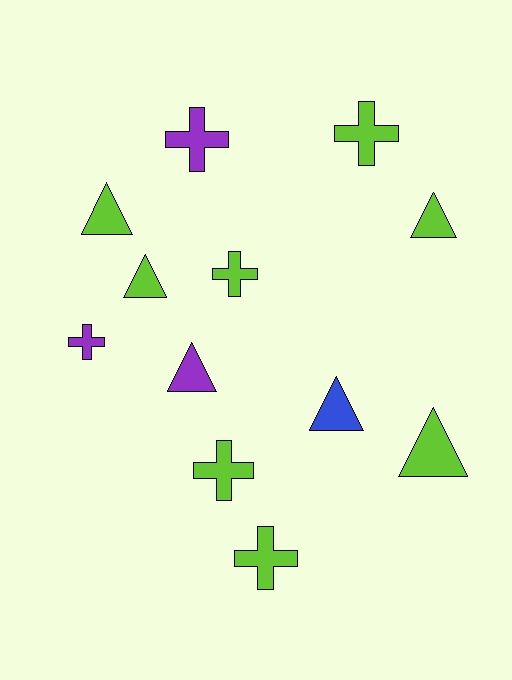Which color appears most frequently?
Lime, with 8 objects.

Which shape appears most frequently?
Triangle, with 6 objects.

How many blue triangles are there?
There is 1 blue triangle.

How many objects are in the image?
There are 12 objects.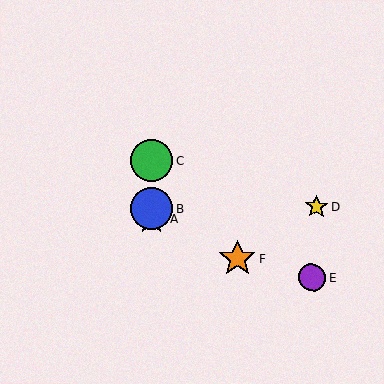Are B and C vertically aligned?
Yes, both are at x≈152.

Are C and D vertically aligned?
No, C is at x≈152 and D is at x≈317.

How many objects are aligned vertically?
3 objects (A, B, C) are aligned vertically.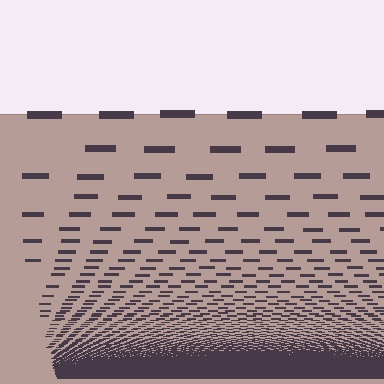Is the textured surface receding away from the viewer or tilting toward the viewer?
The surface appears to tilt toward the viewer. Texture elements get larger and sparser toward the top.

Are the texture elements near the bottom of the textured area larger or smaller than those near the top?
Smaller. The gradient is inverted — elements near the bottom are smaller and denser.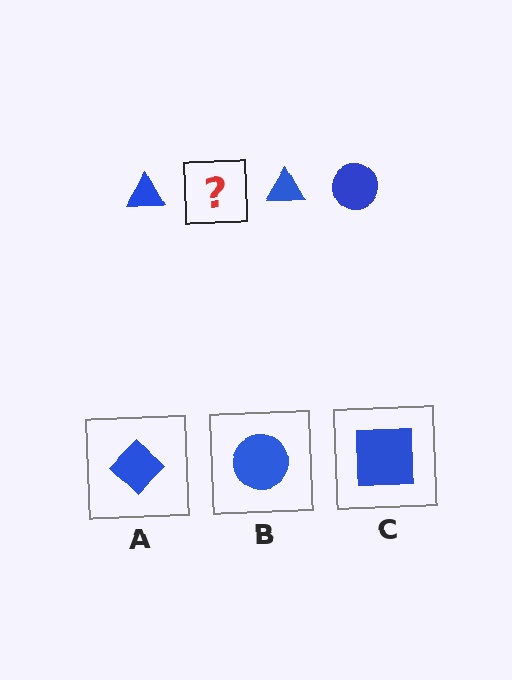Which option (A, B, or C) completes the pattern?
B.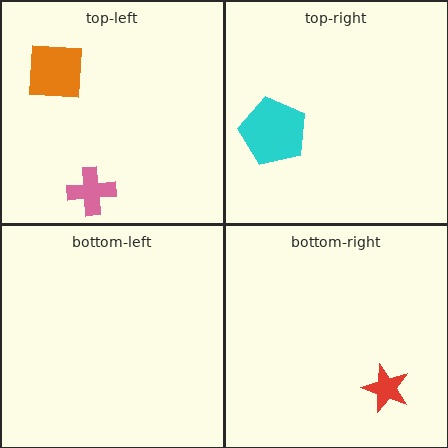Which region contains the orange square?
The top-left region.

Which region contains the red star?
The bottom-right region.